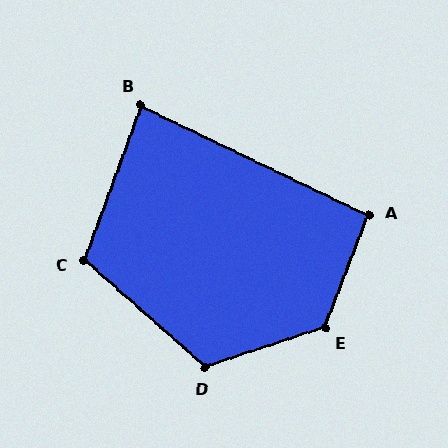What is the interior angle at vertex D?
Approximately 120 degrees (obtuse).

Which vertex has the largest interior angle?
E, at approximately 129 degrees.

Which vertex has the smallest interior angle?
B, at approximately 85 degrees.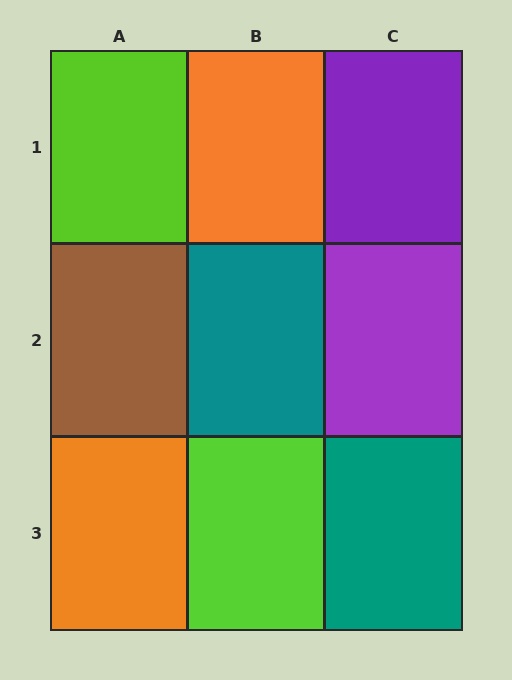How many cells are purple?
2 cells are purple.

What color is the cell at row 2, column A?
Brown.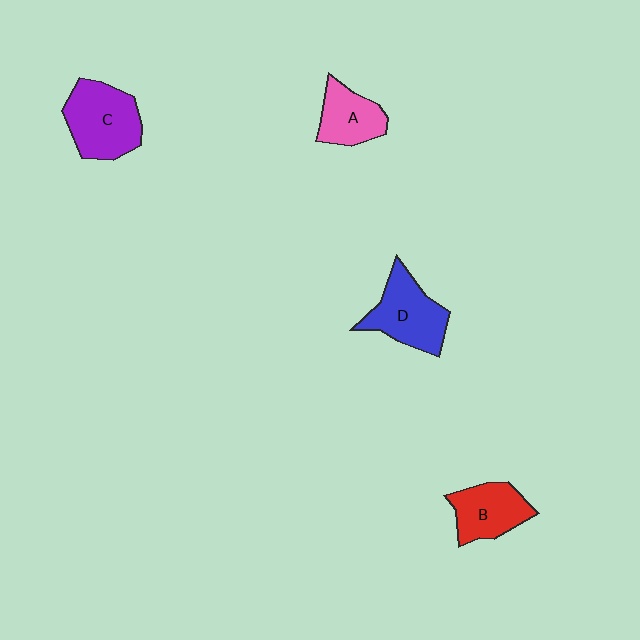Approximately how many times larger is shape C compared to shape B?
Approximately 1.3 times.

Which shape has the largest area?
Shape C (purple).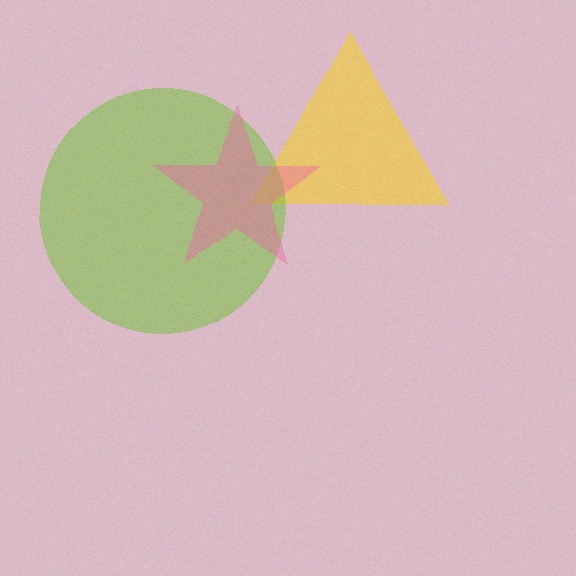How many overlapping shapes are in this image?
There are 3 overlapping shapes in the image.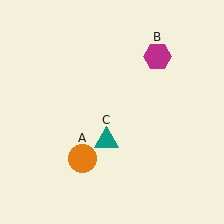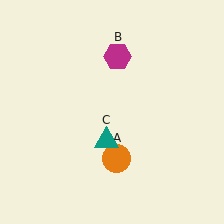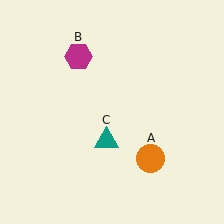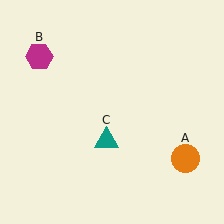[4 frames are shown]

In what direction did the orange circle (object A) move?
The orange circle (object A) moved right.